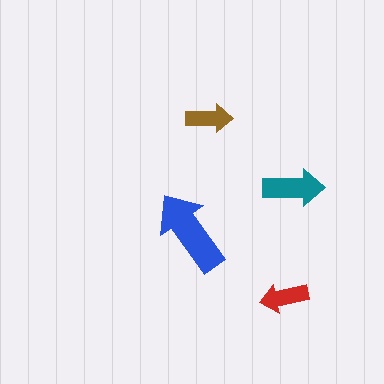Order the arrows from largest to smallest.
the blue one, the teal one, the red one, the brown one.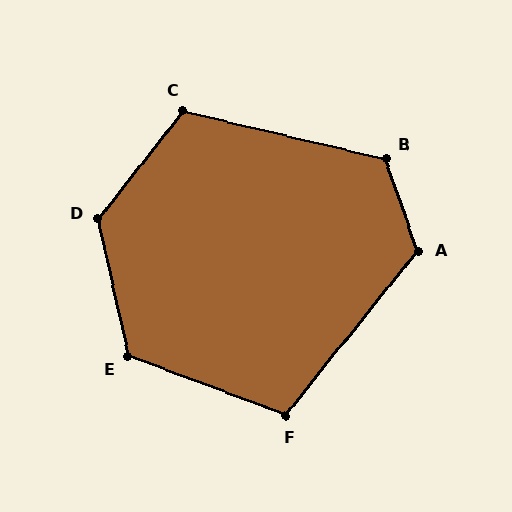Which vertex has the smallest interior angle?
F, at approximately 108 degrees.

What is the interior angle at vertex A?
Approximately 122 degrees (obtuse).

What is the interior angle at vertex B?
Approximately 122 degrees (obtuse).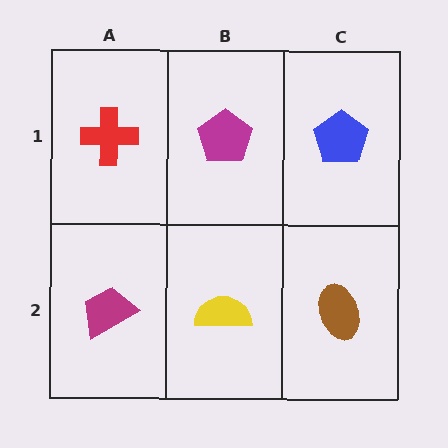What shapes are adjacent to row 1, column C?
A brown ellipse (row 2, column C), a magenta pentagon (row 1, column B).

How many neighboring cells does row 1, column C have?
2.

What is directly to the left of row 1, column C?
A magenta pentagon.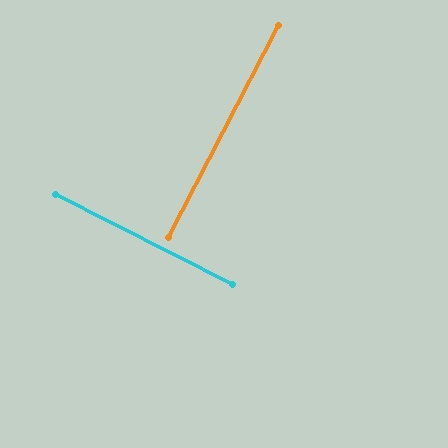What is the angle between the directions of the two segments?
Approximately 89 degrees.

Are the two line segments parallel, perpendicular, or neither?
Perpendicular — they meet at approximately 89°.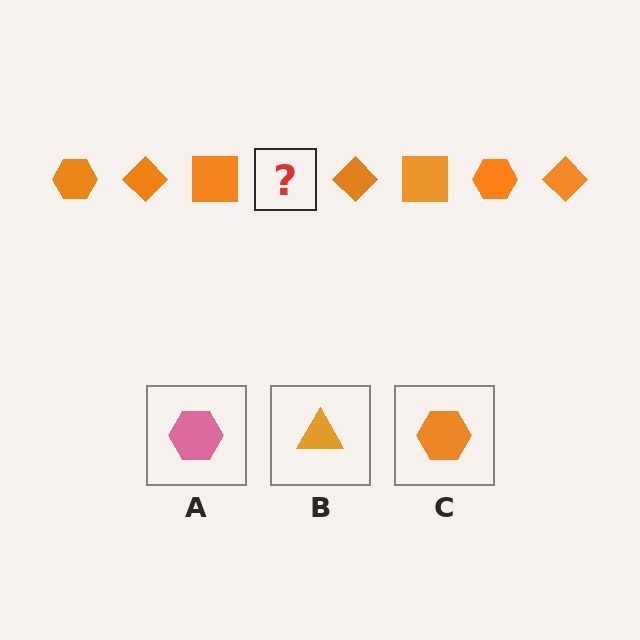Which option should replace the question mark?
Option C.